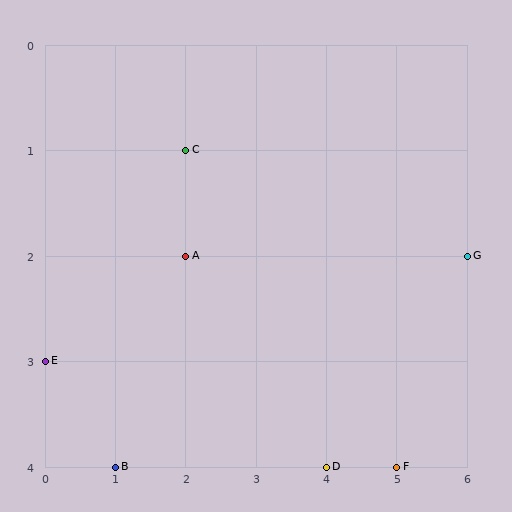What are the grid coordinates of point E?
Point E is at grid coordinates (0, 3).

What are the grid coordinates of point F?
Point F is at grid coordinates (5, 4).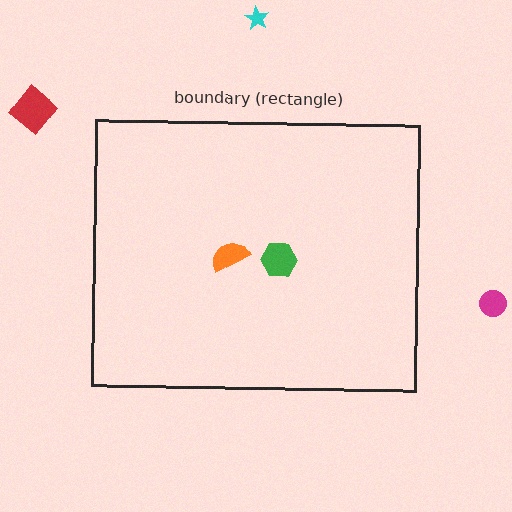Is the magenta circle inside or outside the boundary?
Outside.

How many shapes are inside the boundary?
2 inside, 3 outside.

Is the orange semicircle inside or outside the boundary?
Inside.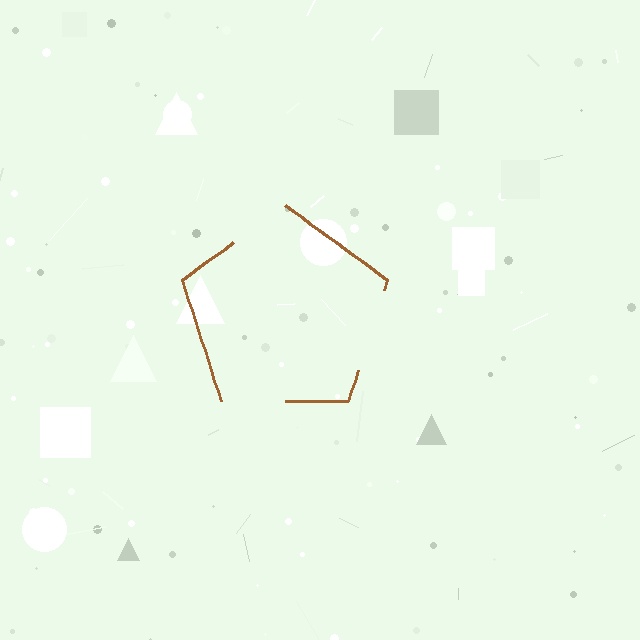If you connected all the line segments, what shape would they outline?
They would outline a pentagon.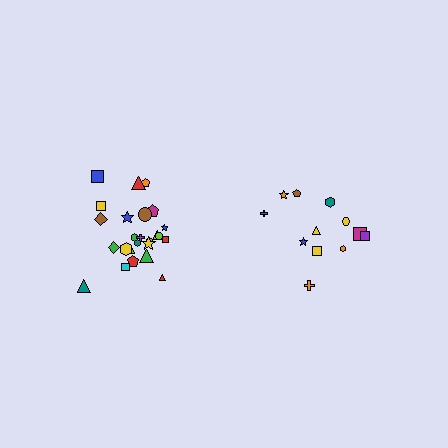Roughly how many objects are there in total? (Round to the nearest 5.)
Roughly 35 objects in total.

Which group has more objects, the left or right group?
The left group.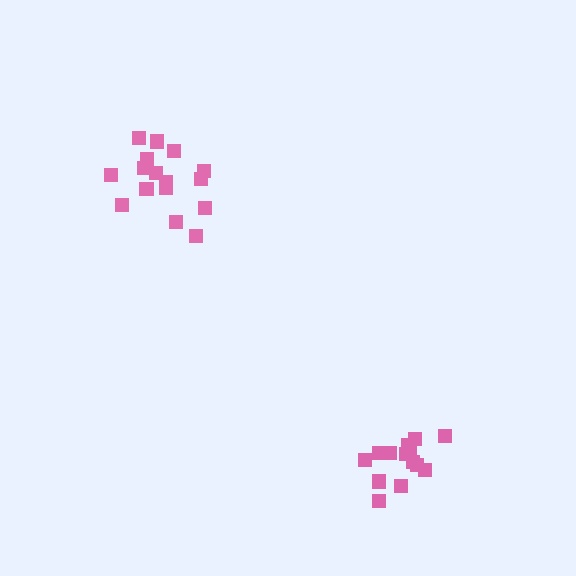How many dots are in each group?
Group 1: 14 dots, Group 2: 16 dots (30 total).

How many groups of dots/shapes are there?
There are 2 groups.